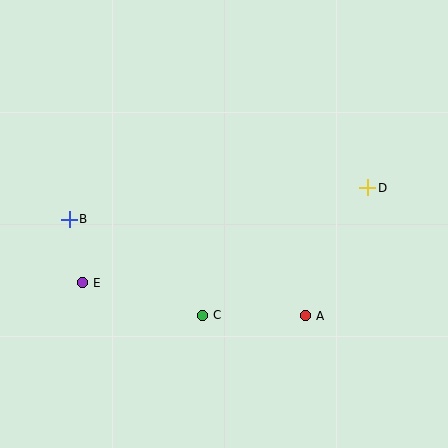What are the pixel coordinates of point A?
Point A is at (306, 316).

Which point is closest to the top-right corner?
Point D is closest to the top-right corner.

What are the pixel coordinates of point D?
Point D is at (368, 188).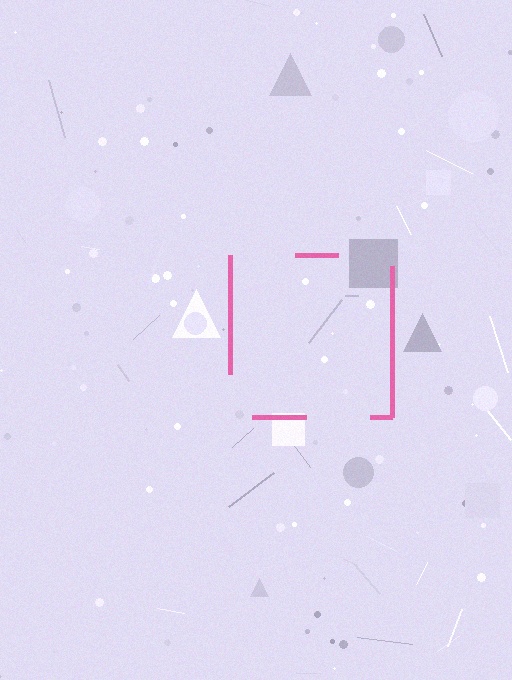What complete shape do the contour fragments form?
The contour fragments form a square.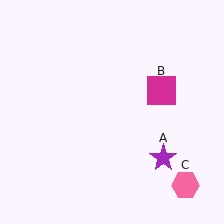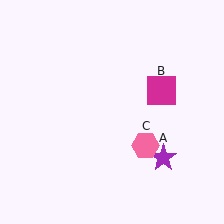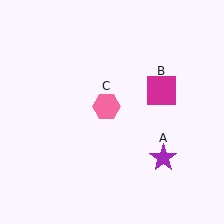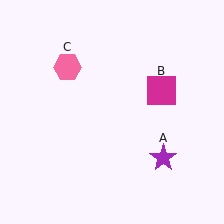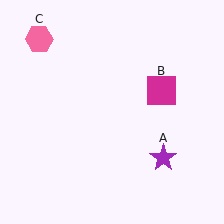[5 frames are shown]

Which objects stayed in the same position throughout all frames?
Purple star (object A) and magenta square (object B) remained stationary.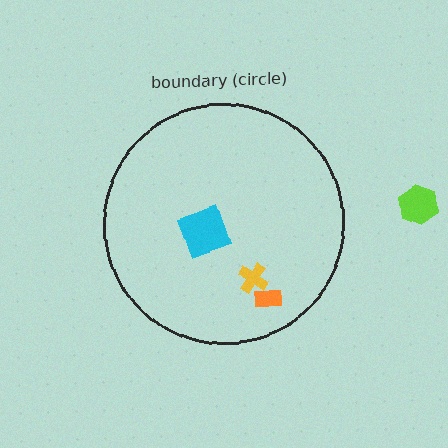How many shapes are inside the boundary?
3 inside, 1 outside.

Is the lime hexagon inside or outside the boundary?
Outside.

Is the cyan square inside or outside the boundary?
Inside.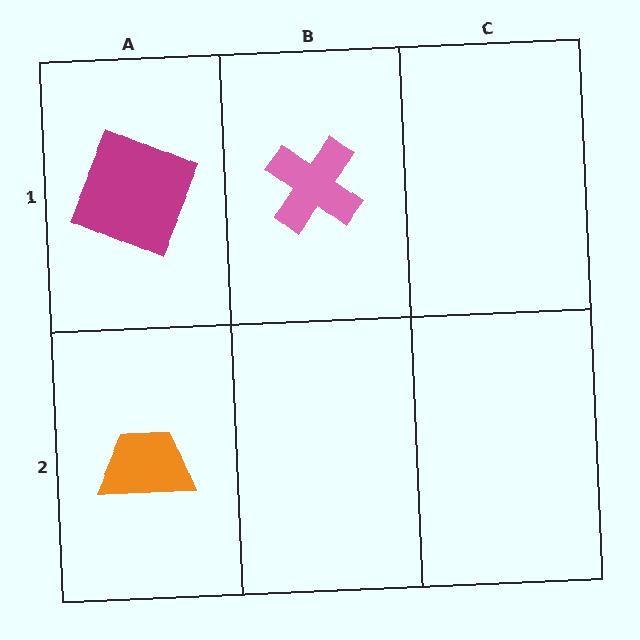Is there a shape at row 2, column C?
No, that cell is empty.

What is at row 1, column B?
A pink cross.